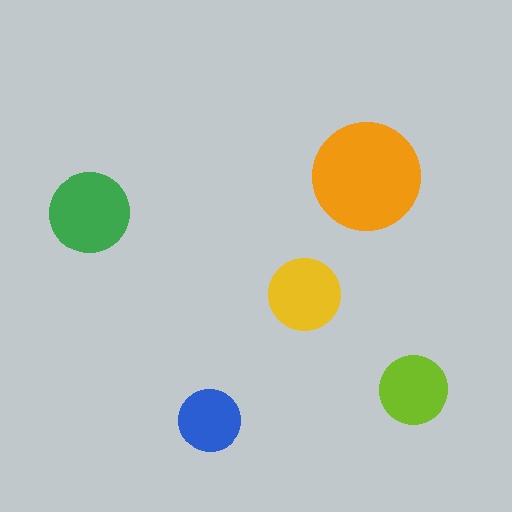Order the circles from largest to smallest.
the orange one, the green one, the yellow one, the lime one, the blue one.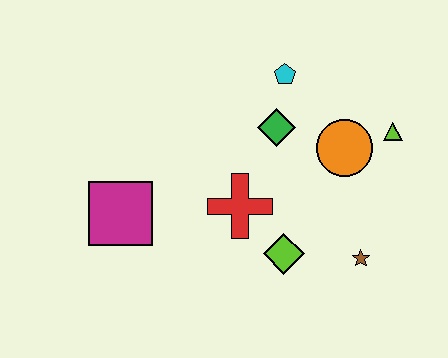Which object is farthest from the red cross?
The lime triangle is farthest from the red cross.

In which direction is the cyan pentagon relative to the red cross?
The cyan pentagon is above the red cross.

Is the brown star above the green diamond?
No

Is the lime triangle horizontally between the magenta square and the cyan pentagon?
No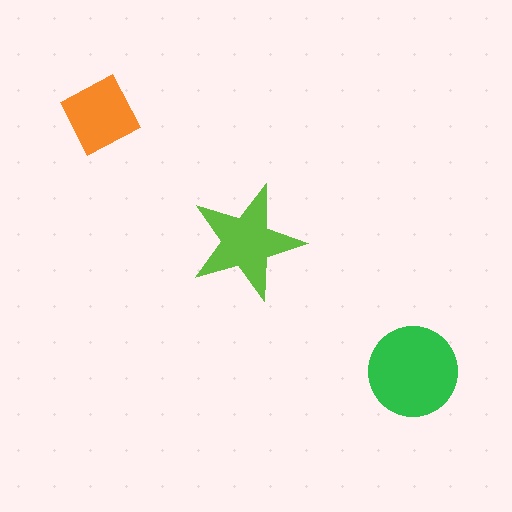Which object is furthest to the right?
The green circle is rightmost.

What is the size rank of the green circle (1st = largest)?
1st.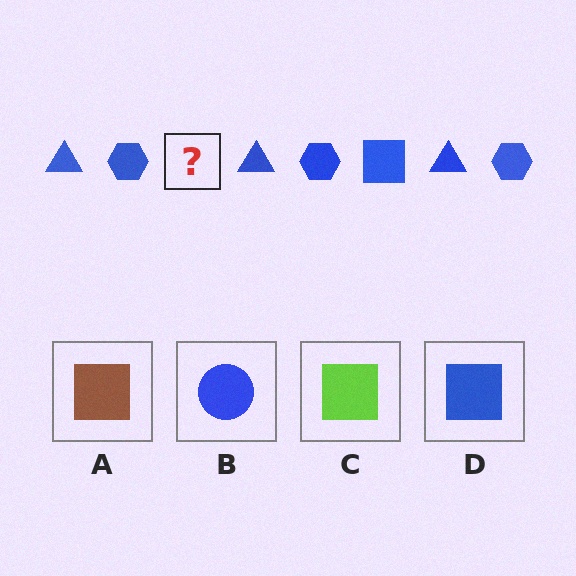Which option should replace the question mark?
Option D.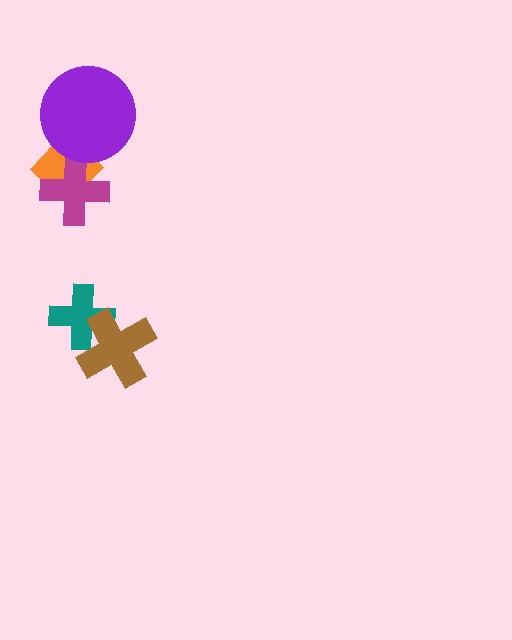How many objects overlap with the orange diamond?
2 objects overlap with the orange diamond.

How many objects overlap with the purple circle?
1 object overlaps with the purple circle.